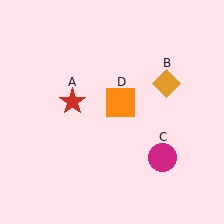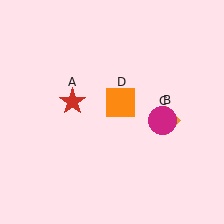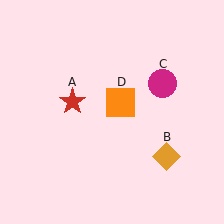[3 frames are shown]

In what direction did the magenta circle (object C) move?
The magenta circle (object C) moved up.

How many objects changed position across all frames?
2 objects changed position: orange diamond (object B), magenta circle (object C).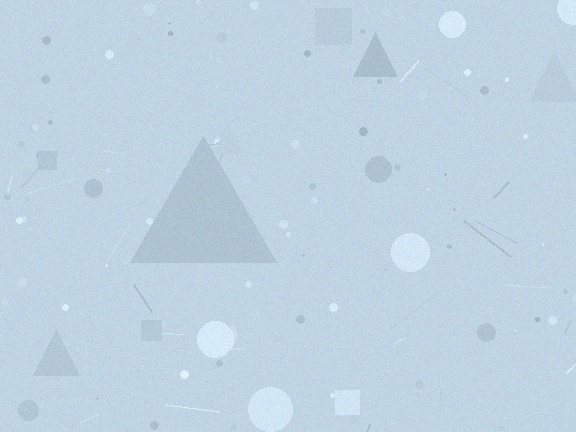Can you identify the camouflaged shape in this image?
The camouflaged shape is a triangle.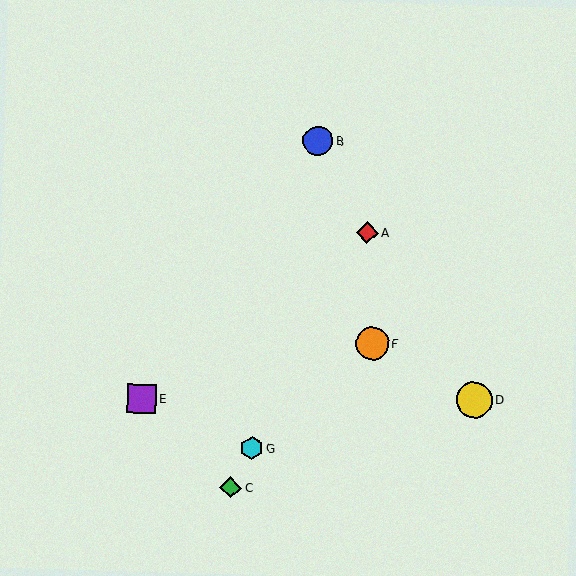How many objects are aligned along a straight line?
3 objects (A, C, G) are aligned along a straight line.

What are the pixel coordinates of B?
Object B is at (318, 141).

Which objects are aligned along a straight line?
Objects A, C, G are aligned along a straight line.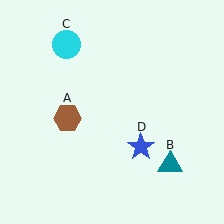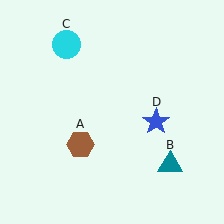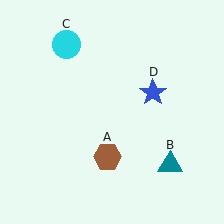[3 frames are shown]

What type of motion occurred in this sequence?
The brown hexagon (object A), blue star (object D) rotated counterclockwise around the center of the scene.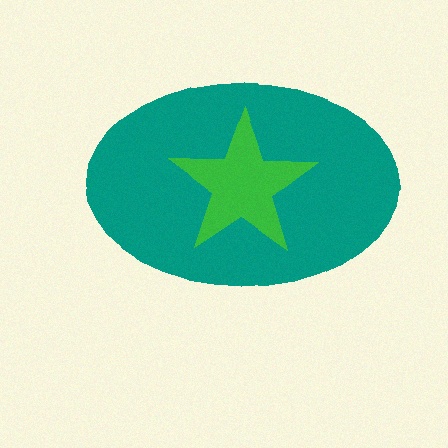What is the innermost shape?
The green star.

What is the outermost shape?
The teal ellipse.